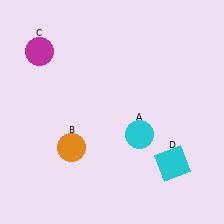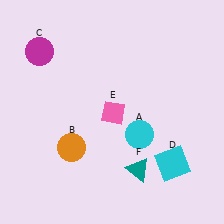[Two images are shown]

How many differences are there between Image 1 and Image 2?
There are 2 differences between the two images.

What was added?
A pink diamond (E), a teal triangle (F) were added in Image 2.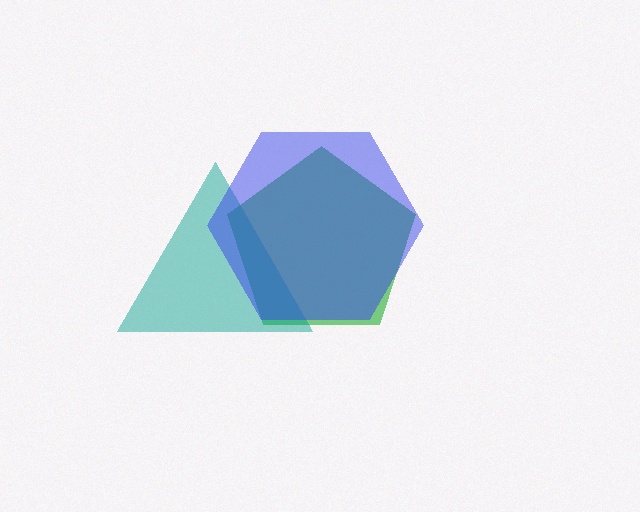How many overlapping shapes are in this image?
There are 3 overlapping shapes in the image.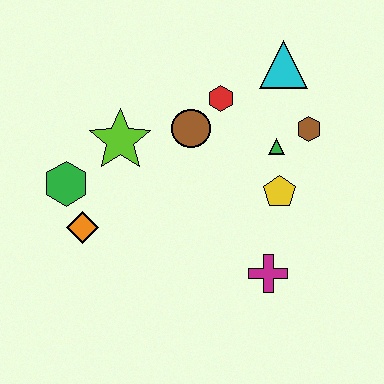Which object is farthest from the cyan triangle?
The orange diamond is farthest from the cyan triangle.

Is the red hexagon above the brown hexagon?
Yes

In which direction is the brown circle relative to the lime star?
The brown circle is to the right of the lime star.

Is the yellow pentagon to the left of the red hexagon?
No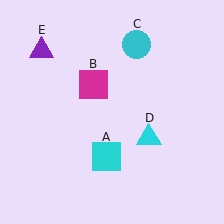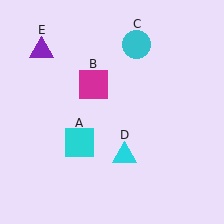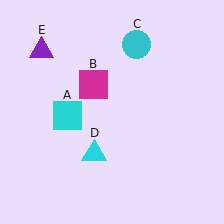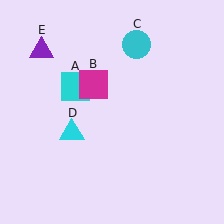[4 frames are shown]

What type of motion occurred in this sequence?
The cyan square (object A), cyan triangle (object D) rotated clockwise around the center of the scene.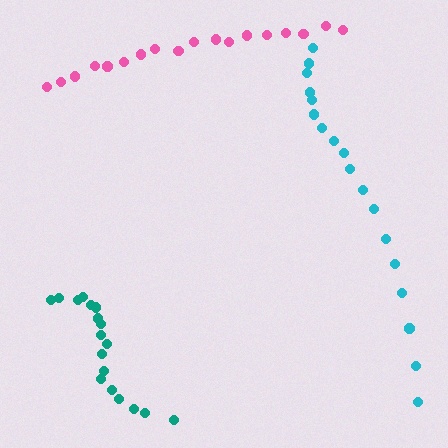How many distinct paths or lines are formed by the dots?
There are 3 distinct paths.